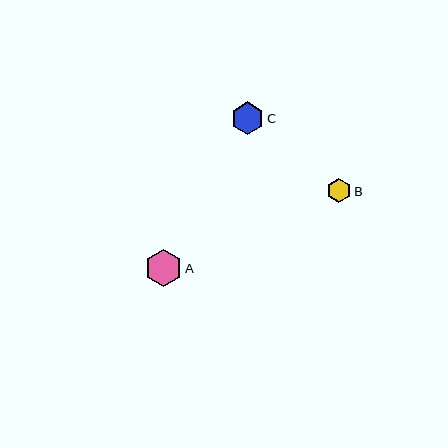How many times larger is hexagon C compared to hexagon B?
Hexagon C is approximately 1.4 times the size of hexagon B.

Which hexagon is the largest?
Hexagon A is the largest with a size of approximately 37 pixels.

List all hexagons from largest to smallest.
From largest to smallest: A, C, B.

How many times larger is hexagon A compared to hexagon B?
Hexagon A is approximately 1.6 times the size of hexagon B.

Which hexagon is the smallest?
Hexagon B is the smallest with a size of approximately 23 pixels.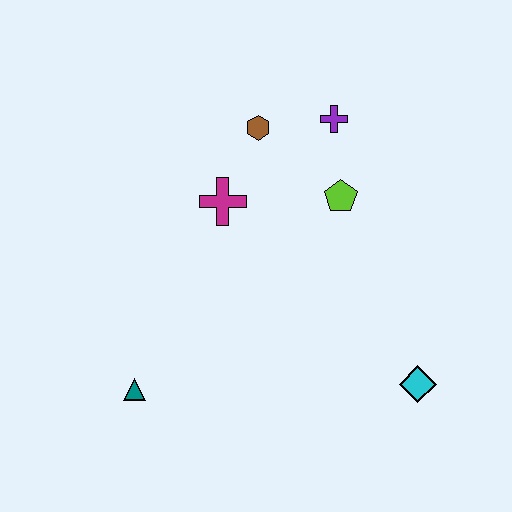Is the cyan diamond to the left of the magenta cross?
No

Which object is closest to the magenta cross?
The brown hexagon is closest to the magenta cross.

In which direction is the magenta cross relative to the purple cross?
The magenta cross is to the left of the purple cross.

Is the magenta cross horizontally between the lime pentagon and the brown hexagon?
No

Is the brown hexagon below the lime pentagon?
No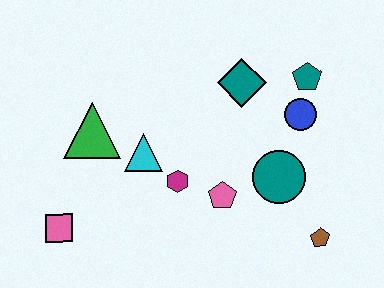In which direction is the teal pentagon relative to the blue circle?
The teal pentagon is above the blue circle.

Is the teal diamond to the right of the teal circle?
No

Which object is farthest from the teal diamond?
The pink square is farthest from the teal diamond.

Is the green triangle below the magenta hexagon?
No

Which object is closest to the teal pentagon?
The blue circle is closest to the teal pentagon.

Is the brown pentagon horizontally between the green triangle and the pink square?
No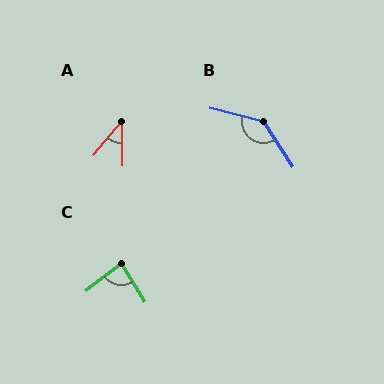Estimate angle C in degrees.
Approximately 83 degrees.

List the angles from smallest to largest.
A (41°), C (83°), B (137°).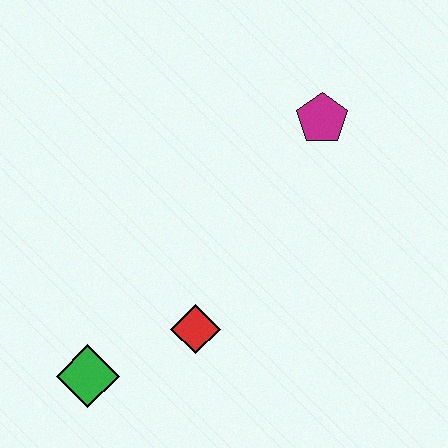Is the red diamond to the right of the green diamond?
Yes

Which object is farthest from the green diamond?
The magenta pentagon is farthest from the green diamond.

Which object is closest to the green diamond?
The red diamond is closest to the green diamond.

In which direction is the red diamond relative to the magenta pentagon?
The red diamond is below the magenta pentagon.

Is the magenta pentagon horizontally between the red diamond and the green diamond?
No